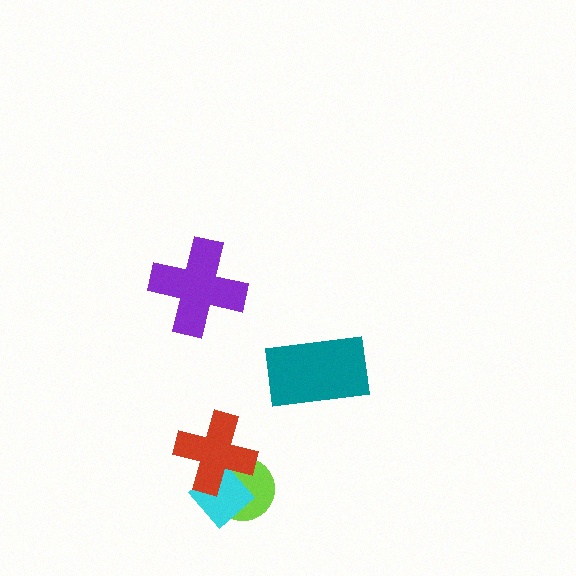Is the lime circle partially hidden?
Yes, it is partially covered by another shape.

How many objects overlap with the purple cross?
0 objects overlap with the purple cross.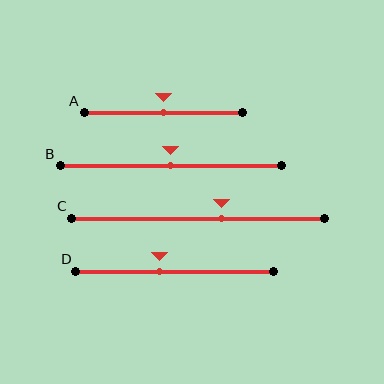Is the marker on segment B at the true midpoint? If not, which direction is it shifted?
Yes, the marker on segment B is at the true midpoint.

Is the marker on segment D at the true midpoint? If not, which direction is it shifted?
No, the marker on segment D is shifted to the left by about 8% of the segment length.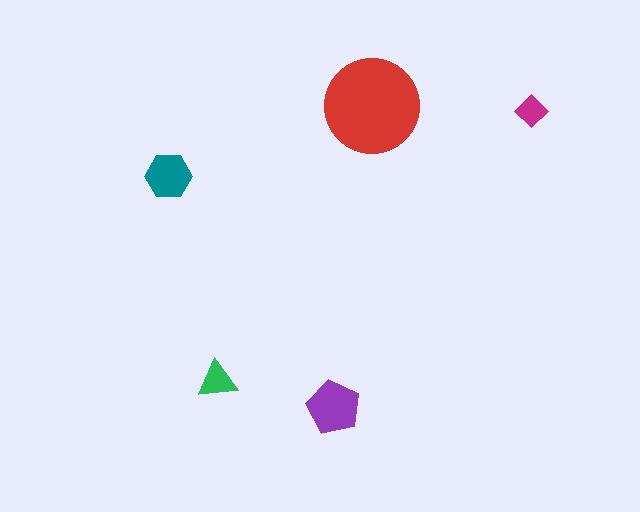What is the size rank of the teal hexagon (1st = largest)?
3rd.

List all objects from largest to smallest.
The red circle, the purple pentagon, the teal hexagon, the green triangle, the magenta diamond.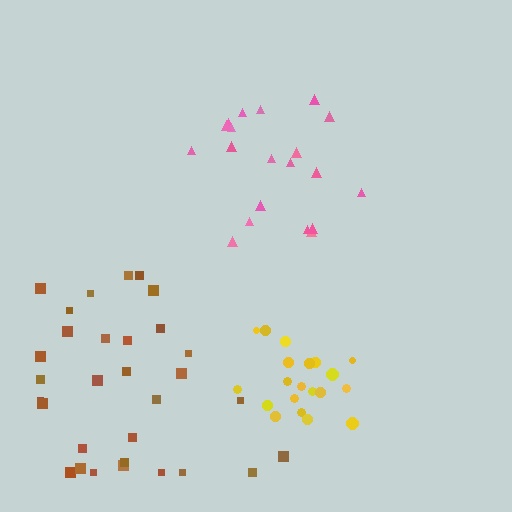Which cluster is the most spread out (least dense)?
Pink.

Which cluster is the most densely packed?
Yellow.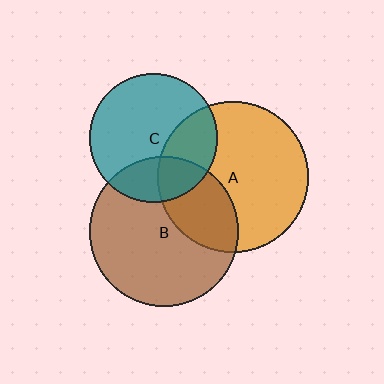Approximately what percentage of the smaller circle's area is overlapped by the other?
Approximately 30%.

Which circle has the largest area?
Circle A (orange).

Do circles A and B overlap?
Yes.